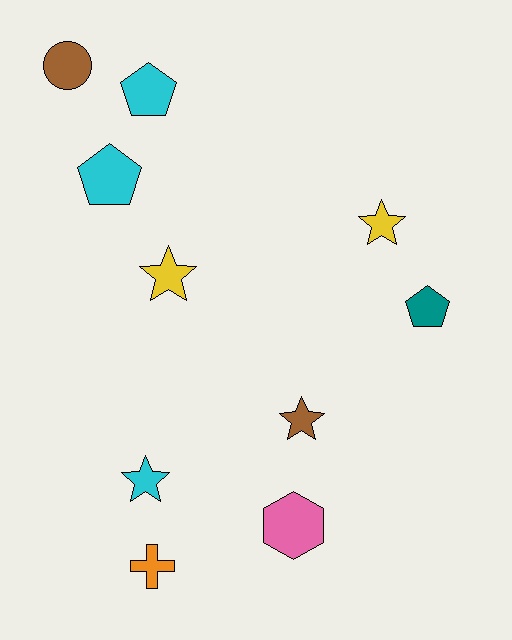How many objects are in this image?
There are 10 objects.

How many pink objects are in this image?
There is 1 pink object.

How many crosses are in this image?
There is 1 cross.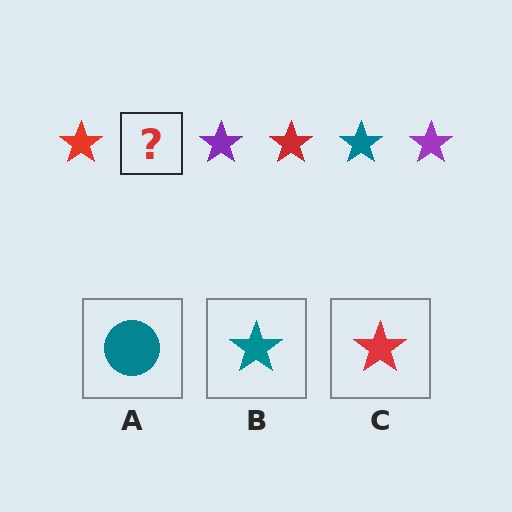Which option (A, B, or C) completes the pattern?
B.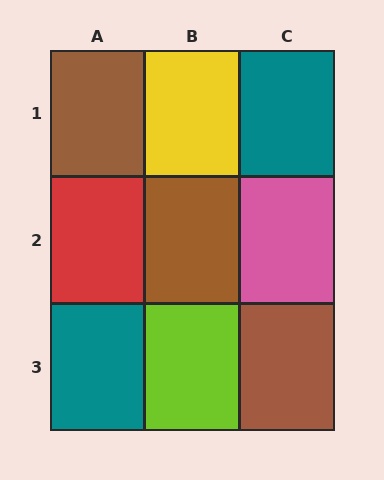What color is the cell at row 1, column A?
Brown.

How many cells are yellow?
1 cell is yellow.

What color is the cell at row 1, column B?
Yellow.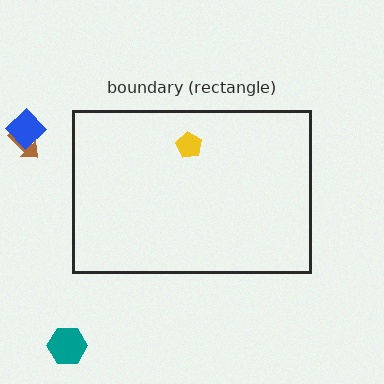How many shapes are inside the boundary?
1 inside, 3 outside.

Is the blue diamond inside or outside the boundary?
Outside.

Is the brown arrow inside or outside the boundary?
Outside.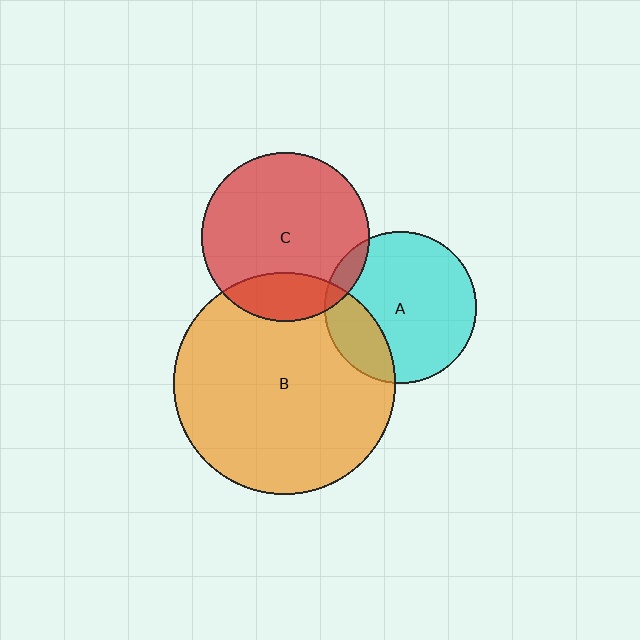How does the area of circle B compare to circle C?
Approximately 1.7 times.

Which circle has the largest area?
Circle B (orange).